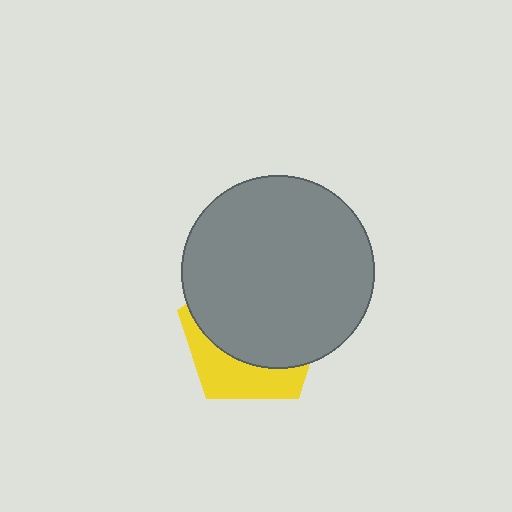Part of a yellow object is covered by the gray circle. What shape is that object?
It is a pentagon.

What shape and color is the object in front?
The object in front is a gray circle.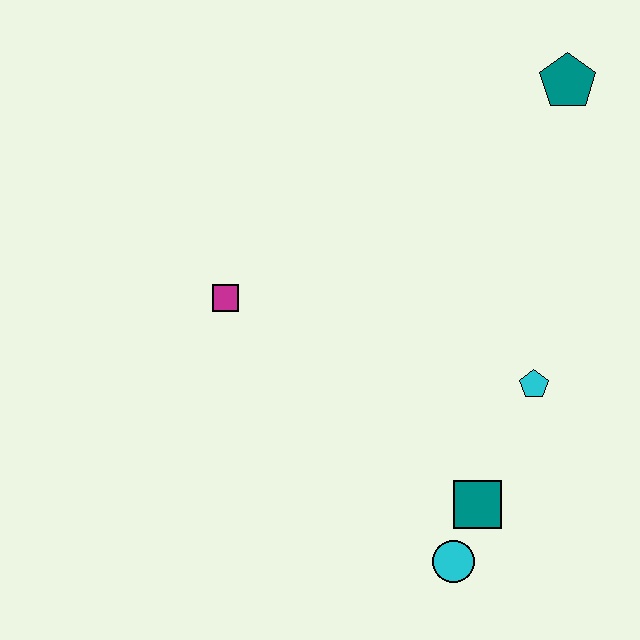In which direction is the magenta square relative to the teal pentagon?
The magenta square is to the left of the teal pentagon.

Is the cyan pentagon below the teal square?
No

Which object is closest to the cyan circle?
The teal square is closest to the cyan circle.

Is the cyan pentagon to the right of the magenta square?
Yes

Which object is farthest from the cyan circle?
The teal pentagon is farthest from the cyan circle.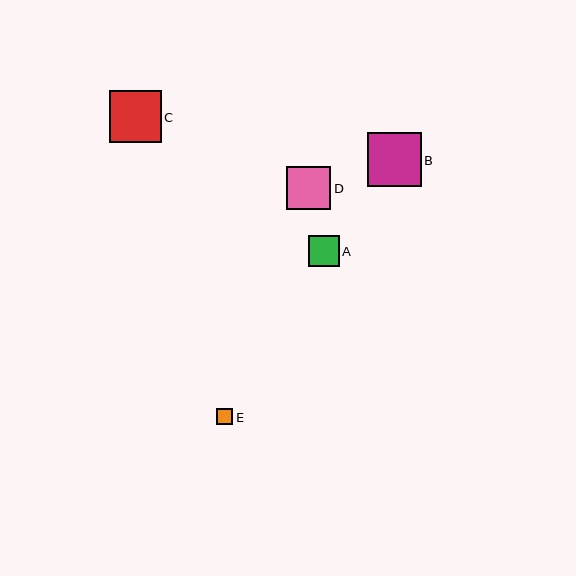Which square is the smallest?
Square E is the smallest with a size of approximately 17 pixels.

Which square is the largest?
Square B is the largest with a size of approximately 54 pixels.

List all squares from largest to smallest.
From largest to smallest: B, C, D, A, E.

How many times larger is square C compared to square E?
Square C is approximately 3.1 times the size of square E.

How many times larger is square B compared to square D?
Square B is approximately 1.2 times the size of square D.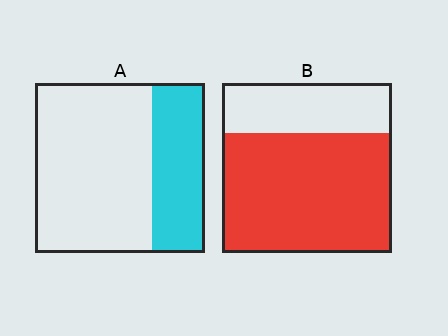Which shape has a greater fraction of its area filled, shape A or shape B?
Shape B.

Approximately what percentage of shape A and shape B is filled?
A is approximately 30% and B is approximately 70%.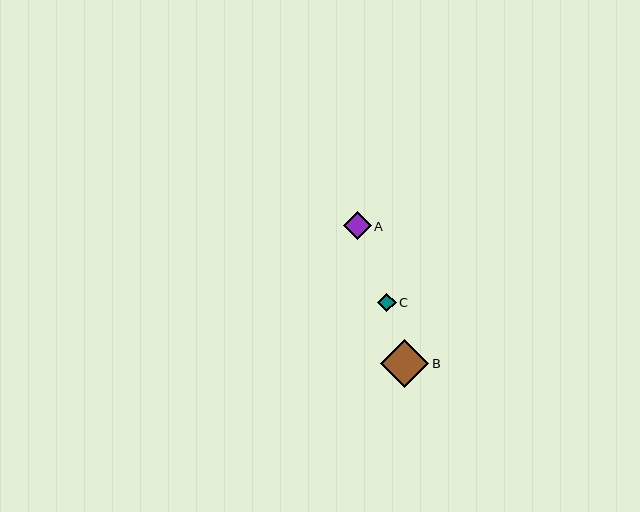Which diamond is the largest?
Diamond B is the largest with a size of approximately 48 pixels.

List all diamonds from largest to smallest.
From largest to smallest: B, A, C.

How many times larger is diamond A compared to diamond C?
Diamond A is approximately 1.5 times the size of diamond C.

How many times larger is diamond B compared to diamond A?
Diamond B is approximately 1.7 times the size of diamond A.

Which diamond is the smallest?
Diamond C is the smallest with a size of approximately 19 pixels.